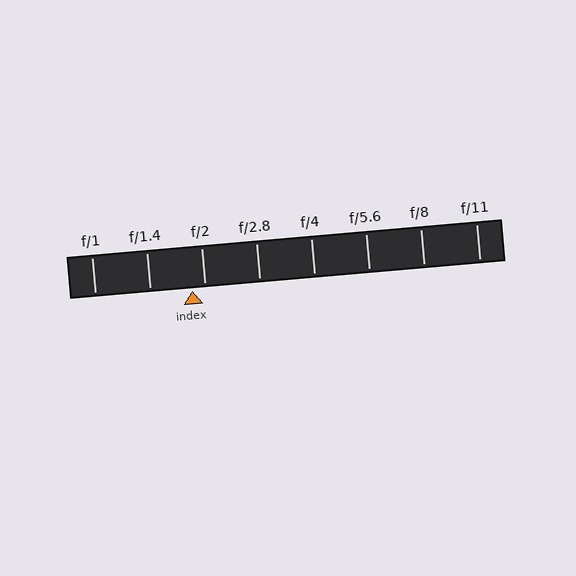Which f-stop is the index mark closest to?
The index mark is closest to f/2.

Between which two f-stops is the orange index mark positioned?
The index mark is between f/1.4 and f/2.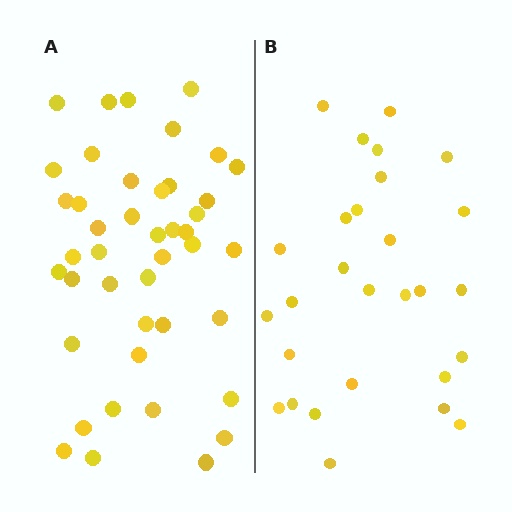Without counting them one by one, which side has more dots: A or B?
Region A (the left region) has more dots.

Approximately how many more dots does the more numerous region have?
Region A has approximately 15 more dots than region B.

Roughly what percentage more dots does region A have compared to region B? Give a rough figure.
About 55% more.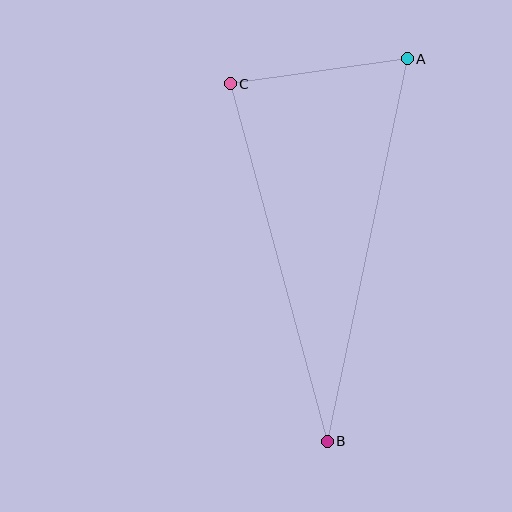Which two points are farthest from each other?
Points A and B are farthest from each other.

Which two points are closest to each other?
Points A and C are closest to each other.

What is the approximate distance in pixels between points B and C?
The distance between B and C is approximately 371 pixels.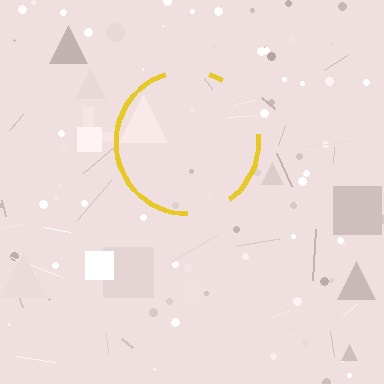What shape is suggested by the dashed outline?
The dashed outline suggests a circle.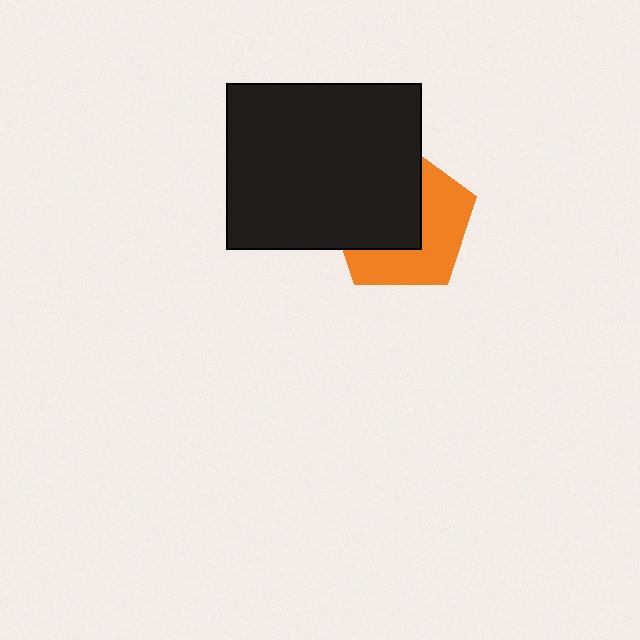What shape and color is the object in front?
The object in front is a black rectangle.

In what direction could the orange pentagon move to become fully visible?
The orange pentagon could move toward the lower-right. That would shift it out from behind the black rectangle entirely.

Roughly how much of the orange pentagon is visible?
About half of it is visible (roughly 49%).